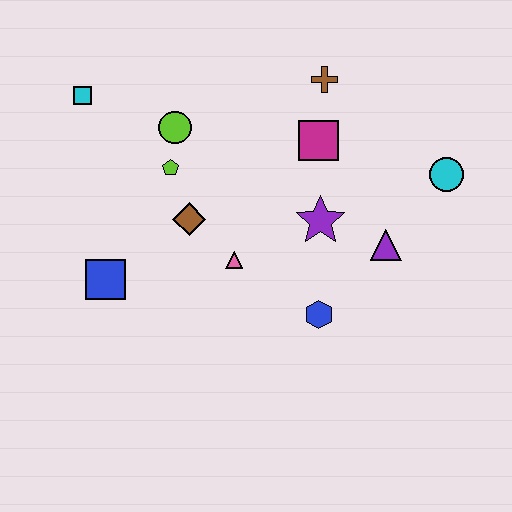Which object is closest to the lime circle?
The lime pentagon is closest to the lime circle.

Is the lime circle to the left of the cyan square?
No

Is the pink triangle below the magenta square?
Yes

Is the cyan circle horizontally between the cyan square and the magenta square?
No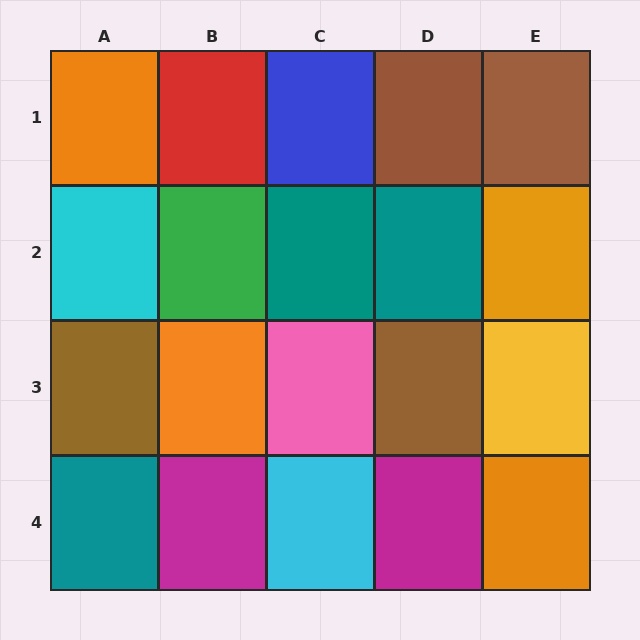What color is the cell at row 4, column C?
Cyan.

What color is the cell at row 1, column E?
Brown.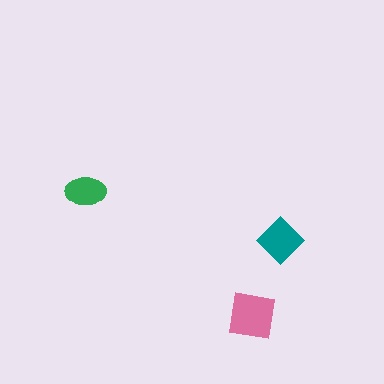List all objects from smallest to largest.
The green ellipse, the teal diamond, the pink square.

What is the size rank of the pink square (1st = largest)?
1st.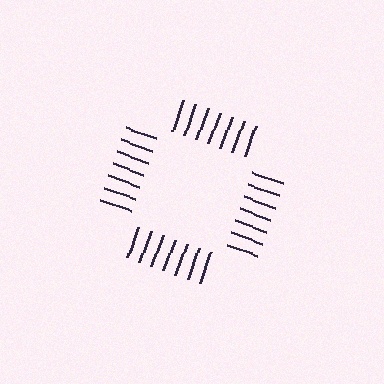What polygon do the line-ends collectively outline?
An illusory square — the line segments terminate on its edges but no continuous stroke is drawn.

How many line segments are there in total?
28 — 7 along each of the 4 edges.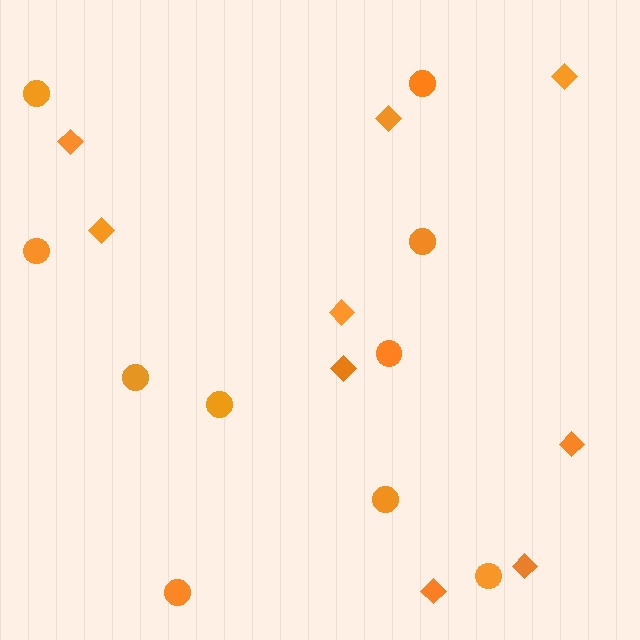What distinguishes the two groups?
There are 2 groups: one group of diamonds (9) and one group of circles (10).